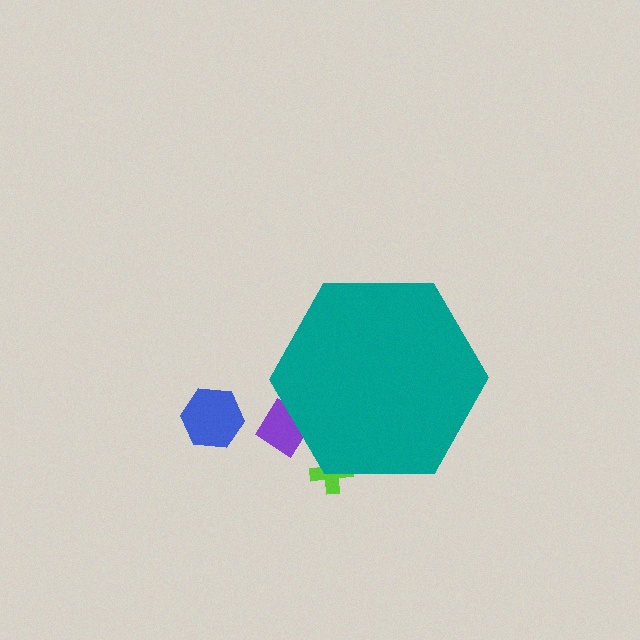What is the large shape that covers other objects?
A teal hexagon.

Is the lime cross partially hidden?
Yes, the lime cross is partially hidden behind the teal hexagon.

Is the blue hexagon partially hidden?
No, the blue hexagon is fully visible.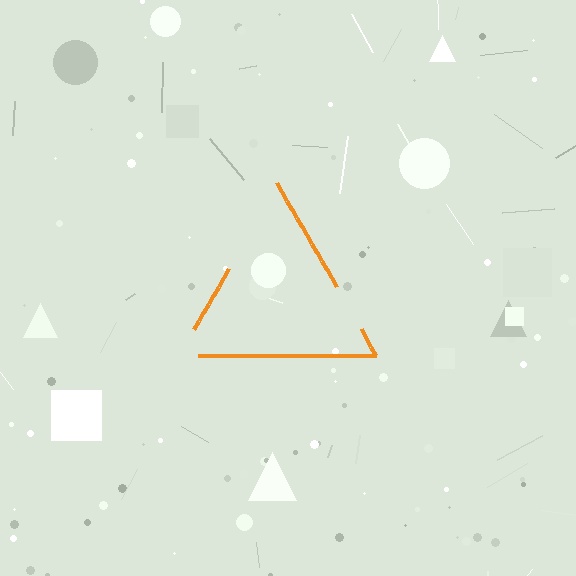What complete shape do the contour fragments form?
The contour fragments form a triangle.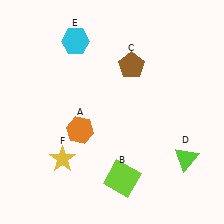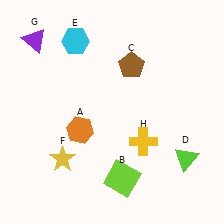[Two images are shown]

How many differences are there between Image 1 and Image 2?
There are 2 differences between the two images.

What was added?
A purple triangle (G), a yellow cross (H) were added in Image 2.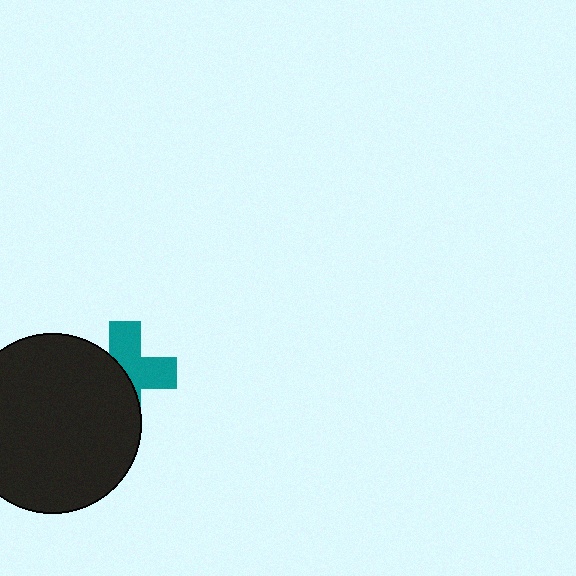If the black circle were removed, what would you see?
You would see the complete teal cross.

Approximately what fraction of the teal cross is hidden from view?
Roughly 49% of the teal cross is hidden behind the black circle.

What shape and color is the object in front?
The object in front is a black circle.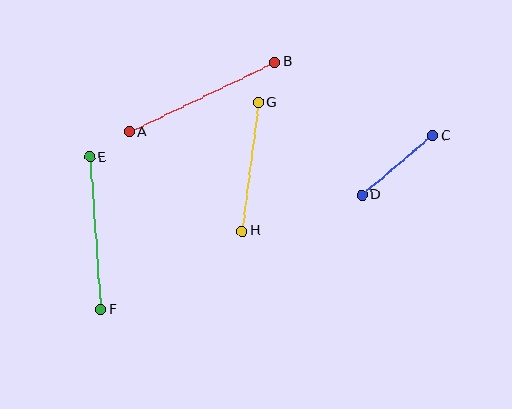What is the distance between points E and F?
The distance is approximately 153 pixels.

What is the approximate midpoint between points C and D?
The midpoint is at approximately (397, 165) pixels.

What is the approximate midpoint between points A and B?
The midpoint is at approximately (202, 97) pixels.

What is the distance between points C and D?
The distance is approximately 92 pixels.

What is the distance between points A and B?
The distance is approximately 161 pixels.